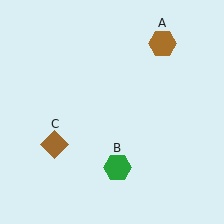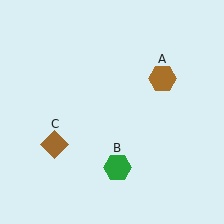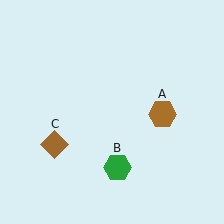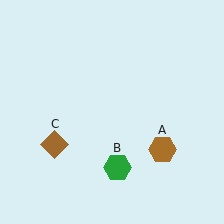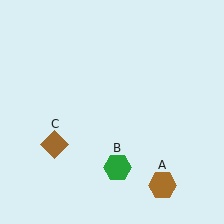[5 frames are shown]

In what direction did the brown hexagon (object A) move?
The brown hexagon (object A) moved down.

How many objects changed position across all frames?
1 object changed position: brown hexagon (object A).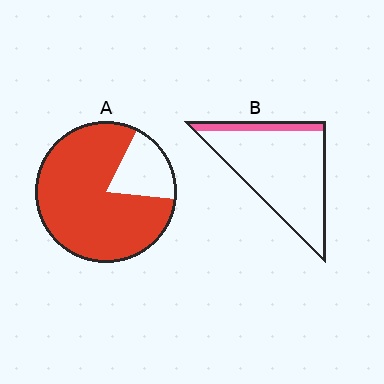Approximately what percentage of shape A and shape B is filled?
A is approximately 80% and B is approximately 15%.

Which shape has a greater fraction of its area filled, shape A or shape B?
Shape A.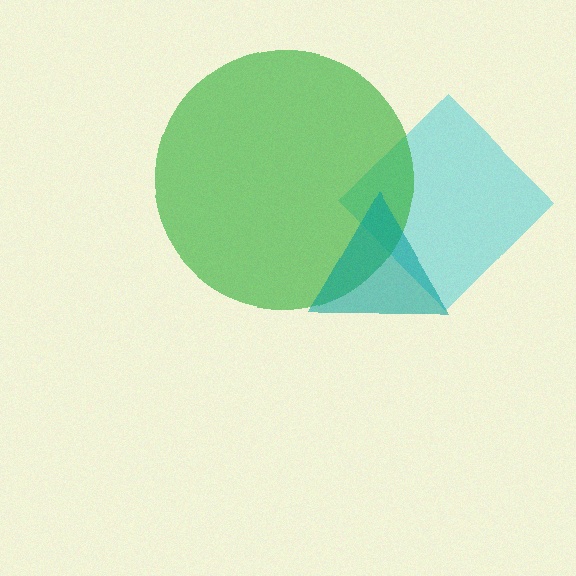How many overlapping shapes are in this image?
There are 3 overlapping shapes in the image.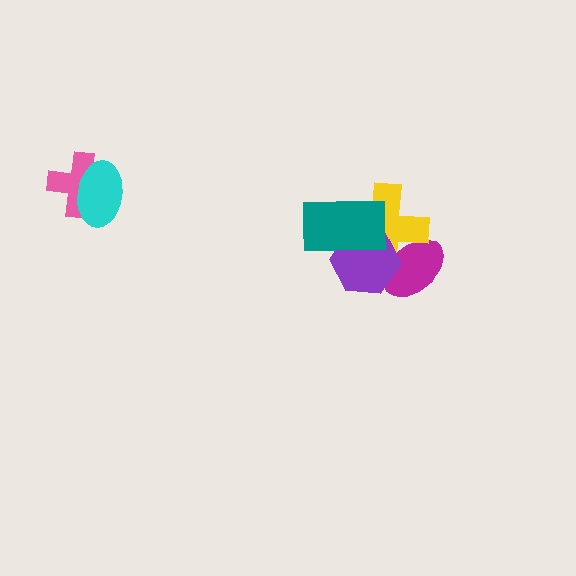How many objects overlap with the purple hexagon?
3 objects overlap with the purple hexagon.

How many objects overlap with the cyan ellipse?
1 object overlaps with the cyan ellipse.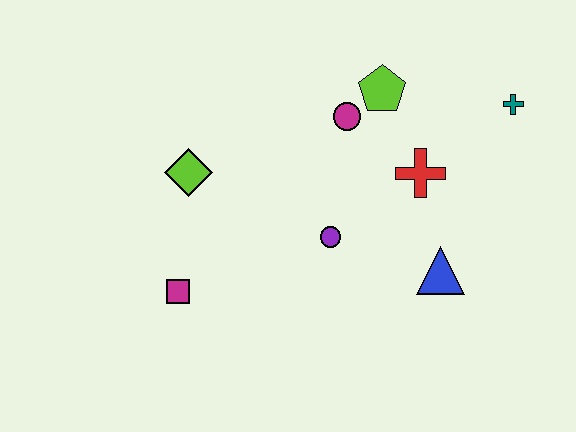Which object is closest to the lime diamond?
The magenta square is closest to the lime diamond.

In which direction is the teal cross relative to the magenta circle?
The teal cross is to the right of the magenta circle.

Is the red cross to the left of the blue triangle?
Yes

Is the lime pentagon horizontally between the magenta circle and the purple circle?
No